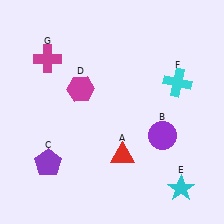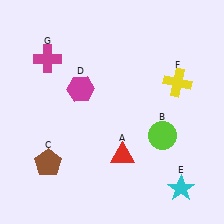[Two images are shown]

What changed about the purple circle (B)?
In Image 1, B is purple. In Image 2, it changed to lime.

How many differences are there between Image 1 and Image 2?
There are 3 differences between the two images.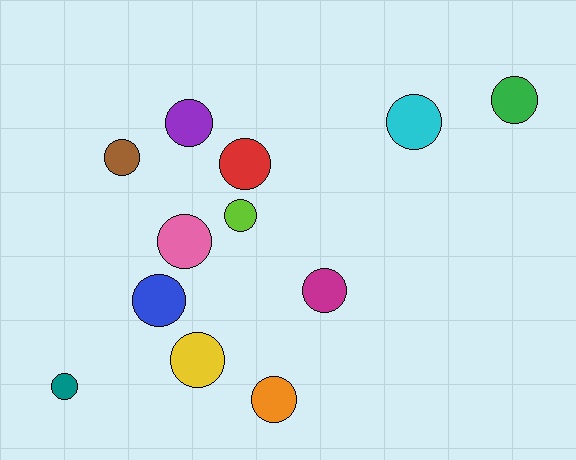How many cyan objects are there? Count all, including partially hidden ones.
There is 1 cyan object.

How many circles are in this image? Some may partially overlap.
There are 12 circles.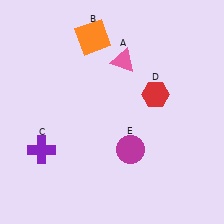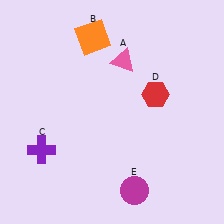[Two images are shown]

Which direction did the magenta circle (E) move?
The magenta circle (E) moved down.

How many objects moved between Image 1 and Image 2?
1 object moved between the two images.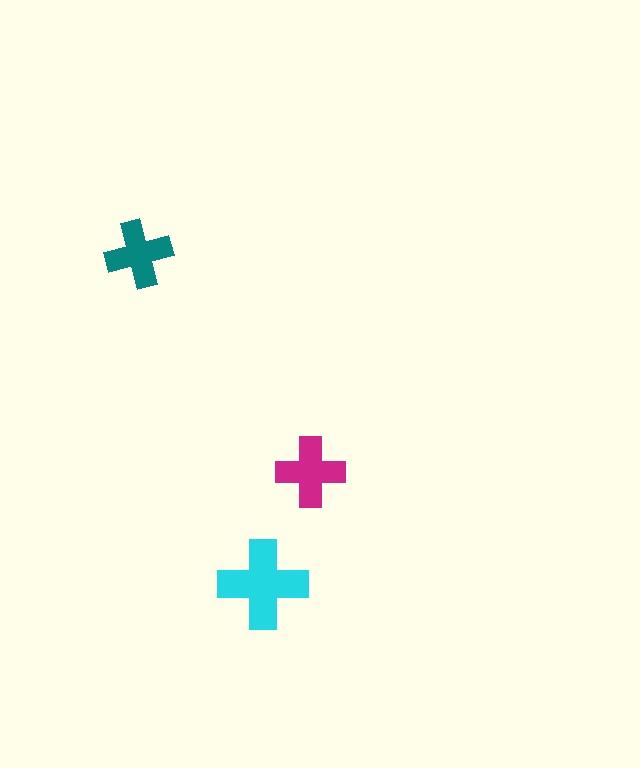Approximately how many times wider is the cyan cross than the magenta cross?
About 1.5 times wider.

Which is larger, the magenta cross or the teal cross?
The magenta one.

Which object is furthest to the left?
The teal cross is leftmost.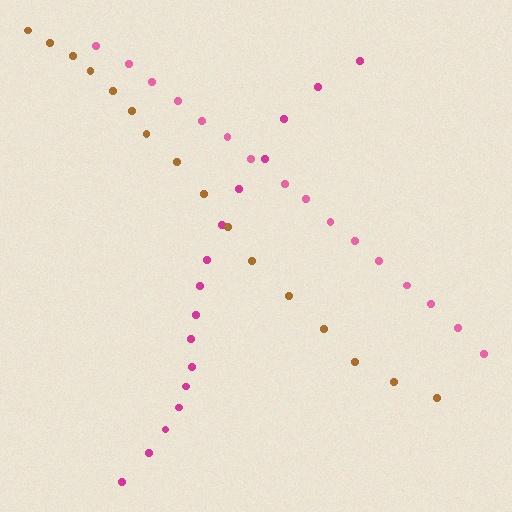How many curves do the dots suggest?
There are 3 distinct paths.